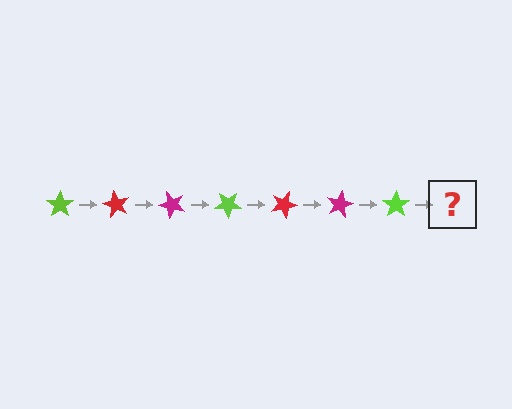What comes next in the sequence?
The next element should be a red star, rotated 420 degrees from the start.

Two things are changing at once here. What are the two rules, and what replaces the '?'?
The two rules are that it rotates 60 degrees each step and the color cycles through lime, red, and magenta. The '?' should be a red star, rotated 420 degrees from the start.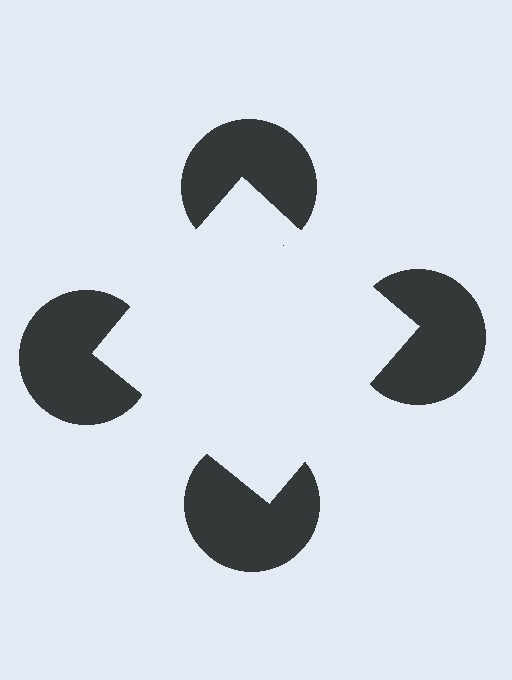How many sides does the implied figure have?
4 sides.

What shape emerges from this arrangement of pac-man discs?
An illusory square — its edges are inferred from the aligned wedge cuts in the pac-man discs, not physically drawn.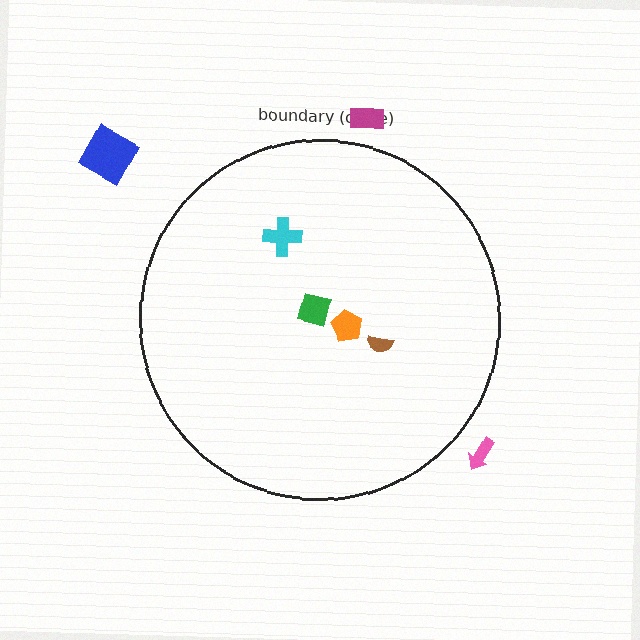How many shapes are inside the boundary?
4 inside, 3 outside.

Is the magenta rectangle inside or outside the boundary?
Outside.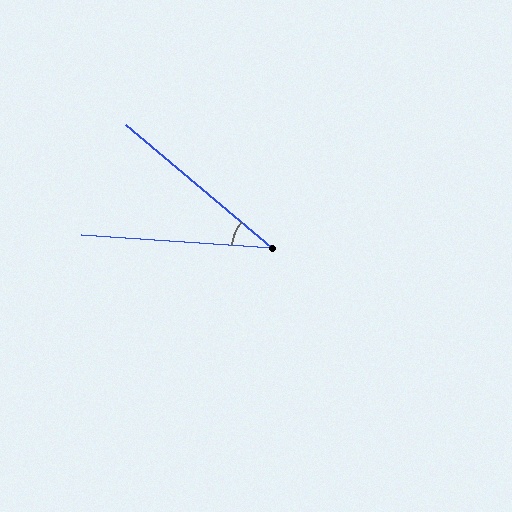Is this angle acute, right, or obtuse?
It is acute.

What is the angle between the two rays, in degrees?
Approximately 36 degrees.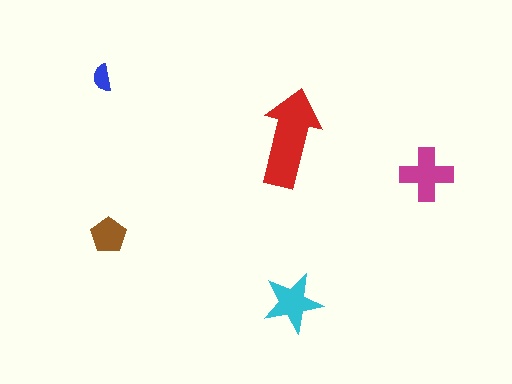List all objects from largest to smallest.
The red arrow, the magenta cross, the cyan star, the brown pentagon, the blue semicircle.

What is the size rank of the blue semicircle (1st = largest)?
5th.